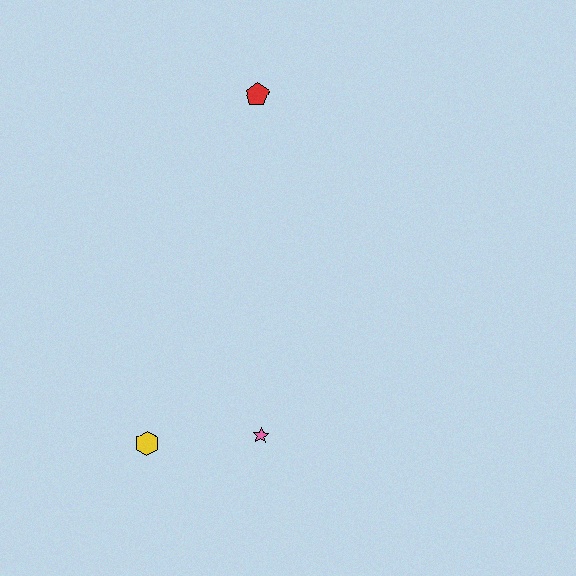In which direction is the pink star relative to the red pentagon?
The pink star is below the red pentagon.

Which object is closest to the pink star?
The yellow hexagon is closest to the pink star.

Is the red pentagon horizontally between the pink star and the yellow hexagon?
Yes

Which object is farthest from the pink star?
The red pentagon is farthest from the pink star.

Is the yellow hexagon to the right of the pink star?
No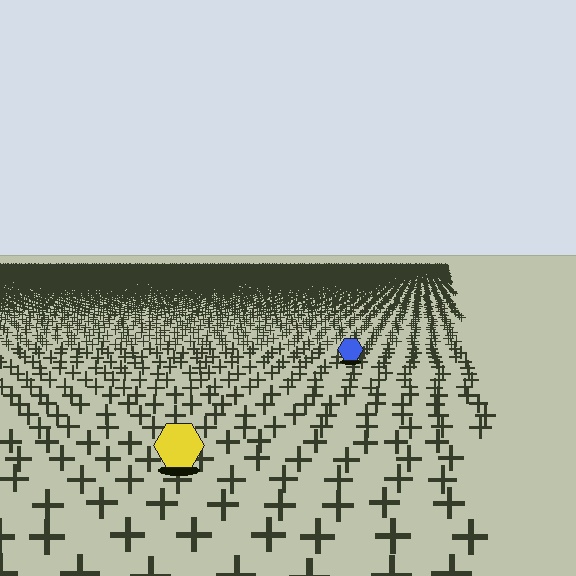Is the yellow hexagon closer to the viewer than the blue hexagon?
Yes. The yellow hexagon is closer — you can tell from the texture gradient: the ground texture is coarser near it.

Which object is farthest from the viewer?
The blue hexagon is farthest from the viewer. It appears smaller and the ground texture around it is denser.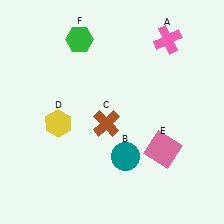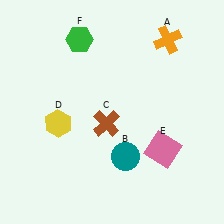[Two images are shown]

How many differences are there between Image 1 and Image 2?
There is 1 difference between the two images.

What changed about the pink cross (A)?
In Image 1, A is pink. In Image 2, it changed to orange.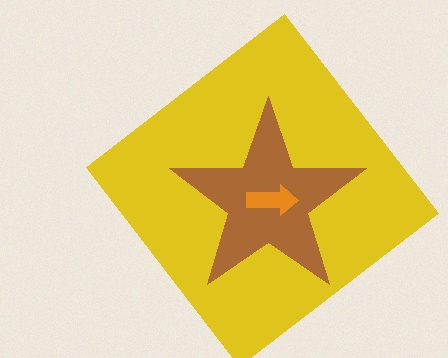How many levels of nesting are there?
3.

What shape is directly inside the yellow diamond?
The brown star.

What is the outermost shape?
The yellow diamond.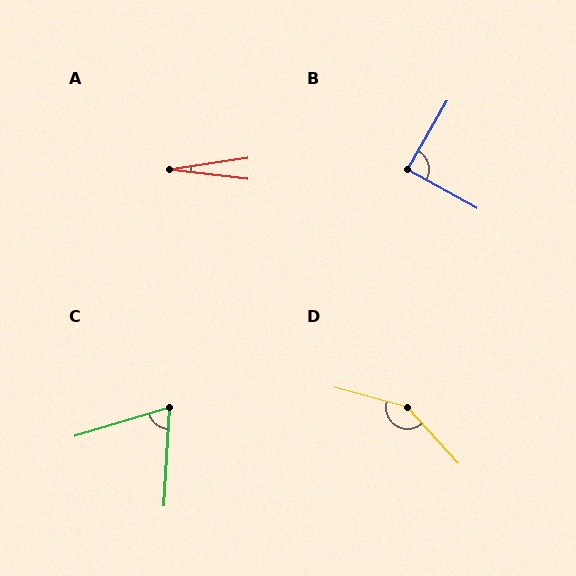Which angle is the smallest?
A, at approximately 15 degrees.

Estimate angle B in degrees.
Approximately 89 degrees.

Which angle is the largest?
D, at approximately 147 degrees.